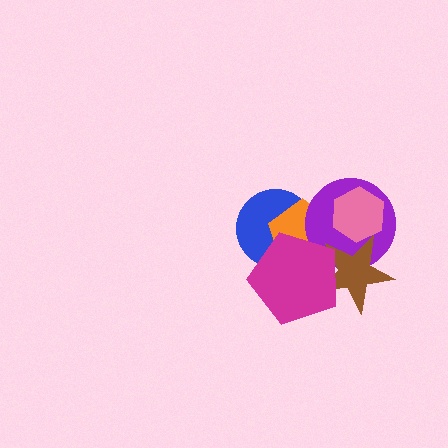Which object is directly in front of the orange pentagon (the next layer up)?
The purple circle is directly in front of the orange pentagon.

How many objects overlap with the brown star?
4 objects overlap with the brown star.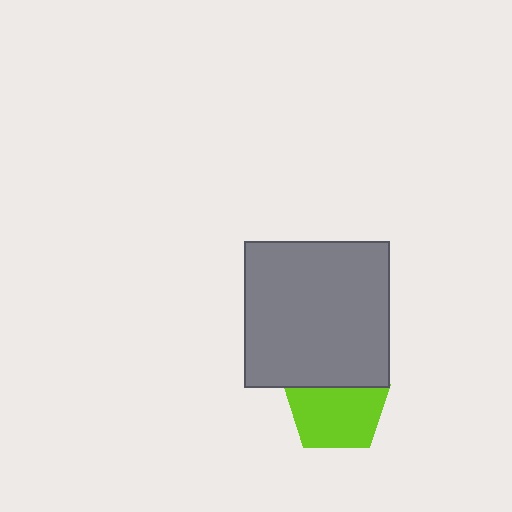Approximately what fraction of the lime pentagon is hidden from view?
Roughly 32% of the lime pentagon is hidden behind the gray square.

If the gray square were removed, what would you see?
You would see the complete lime pentagon.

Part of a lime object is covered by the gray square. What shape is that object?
It is a pentagon.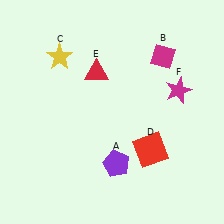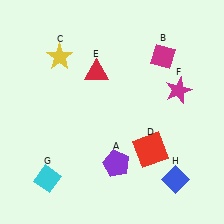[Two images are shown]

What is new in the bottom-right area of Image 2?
A blue diamond (H) was added in the bottom-right area of Image 2.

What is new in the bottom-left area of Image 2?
A cyan diamond (G) was added in the bottom-left area of Image 2.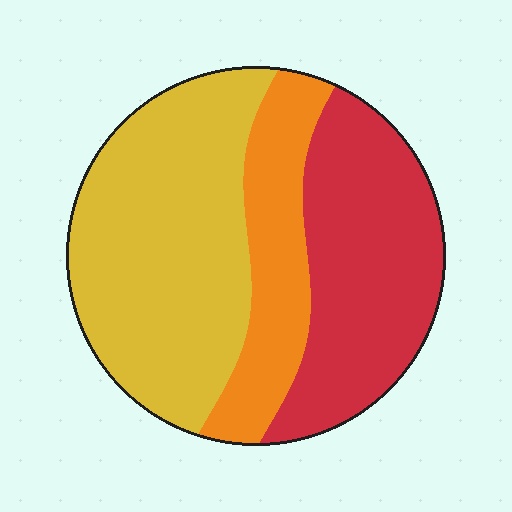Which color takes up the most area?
Yellow, at roughly 45%.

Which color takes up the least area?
Orange, at roughly 20%.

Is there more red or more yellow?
Yellow.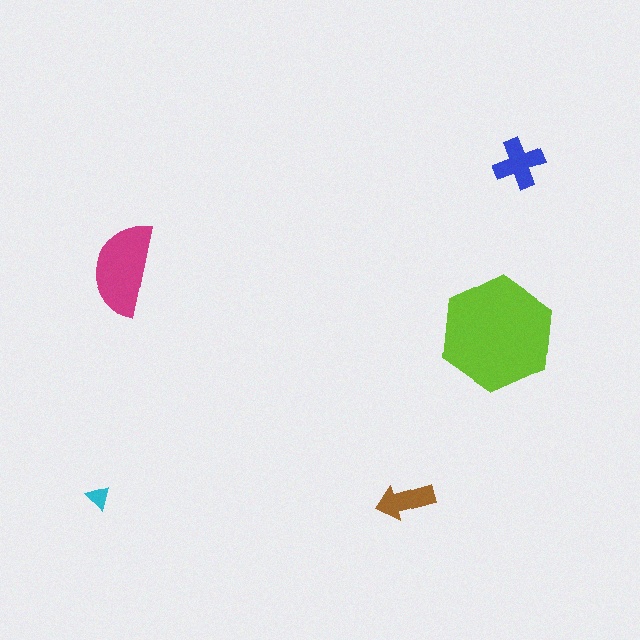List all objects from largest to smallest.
The lime hexagon, the magenta semicircle, the blue cross, the brown arrow, the cyan triangle.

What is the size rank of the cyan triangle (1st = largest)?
5th.